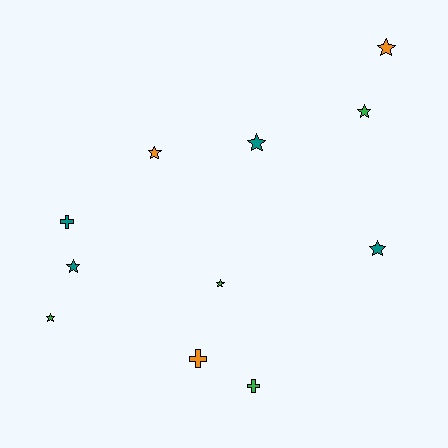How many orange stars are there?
There are 2 orange stars.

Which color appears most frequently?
Teal, with 4 objects.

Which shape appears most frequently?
Star, with 8 objects.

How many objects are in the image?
There are 11 objects.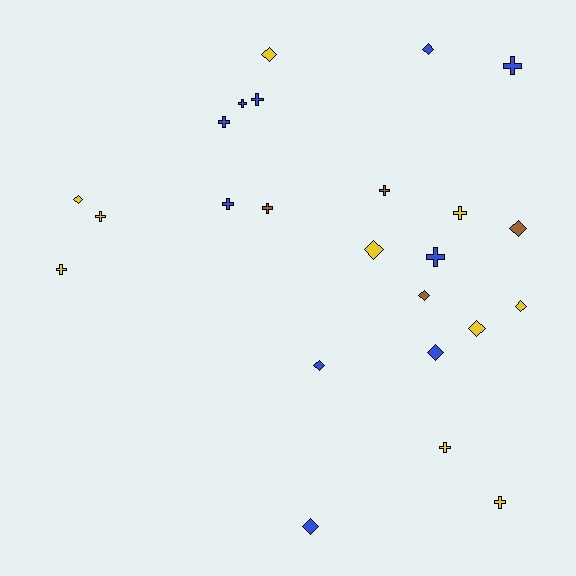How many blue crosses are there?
There are 6 blue crosses.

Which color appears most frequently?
Yellow, with 10 objects.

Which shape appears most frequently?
Cross, with 13 objects.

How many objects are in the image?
There are 24 objects.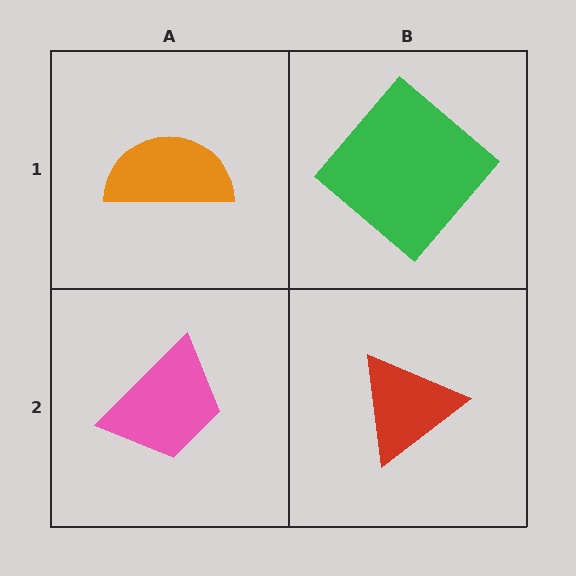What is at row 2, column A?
A pink trapezoid.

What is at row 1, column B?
A green diamond.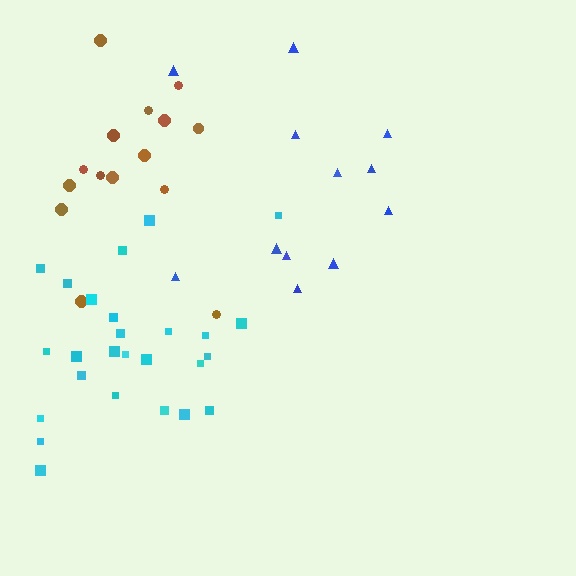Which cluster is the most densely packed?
Cyan.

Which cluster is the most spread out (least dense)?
Blue.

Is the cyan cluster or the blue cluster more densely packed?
Cyan.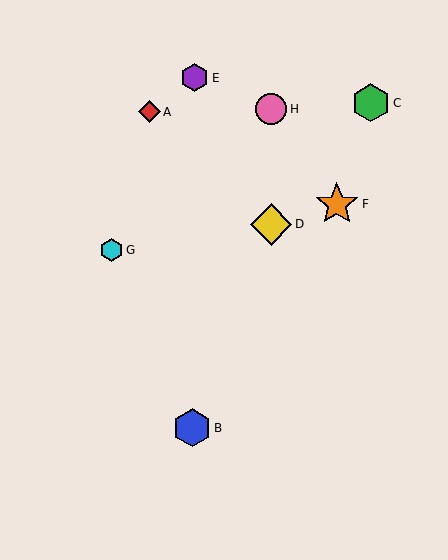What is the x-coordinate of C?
Object C is at x≈371.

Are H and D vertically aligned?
Yes, both are at x≈271.